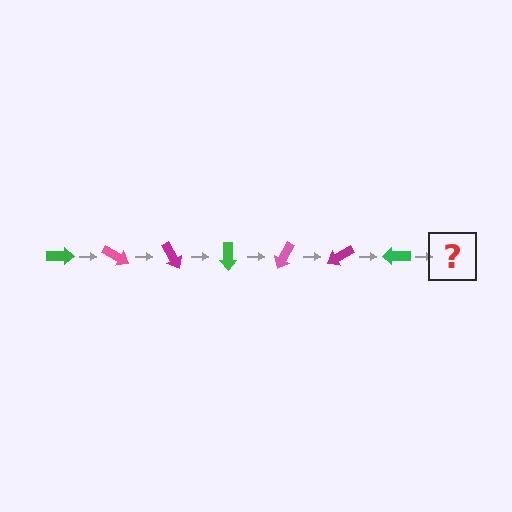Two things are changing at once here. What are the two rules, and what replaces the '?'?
The two rules are that it rotates 30 degrees each step and the color cycles through green, pink, and magenta. The '?' should be a pink arrow, rotated 210 degrees from the start.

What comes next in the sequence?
The next element should be a pink arrow, rotated 210 degrees from the start.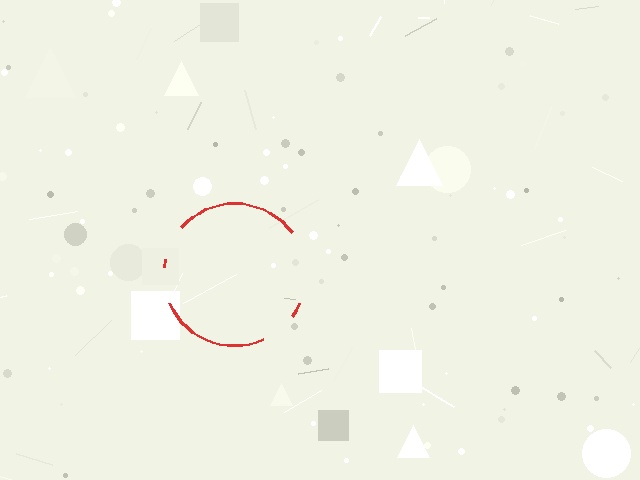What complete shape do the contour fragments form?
The contour fragments form a circle.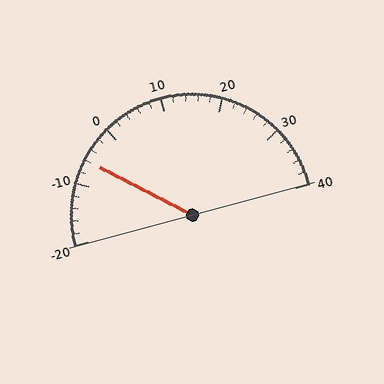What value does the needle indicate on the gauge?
The needle indicates approximately -6.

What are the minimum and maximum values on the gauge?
The gauge ranges from -20 to 40.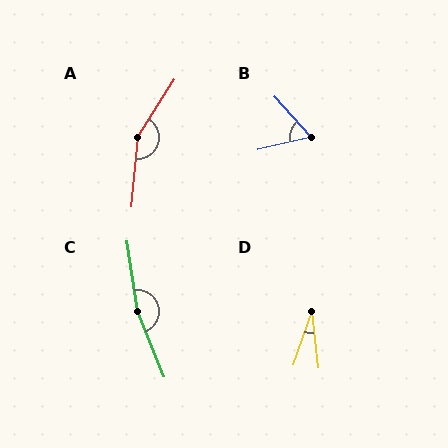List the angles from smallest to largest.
D (26°), B (62°), A (153°), C (166°).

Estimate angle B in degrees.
Approximately 62 degrees.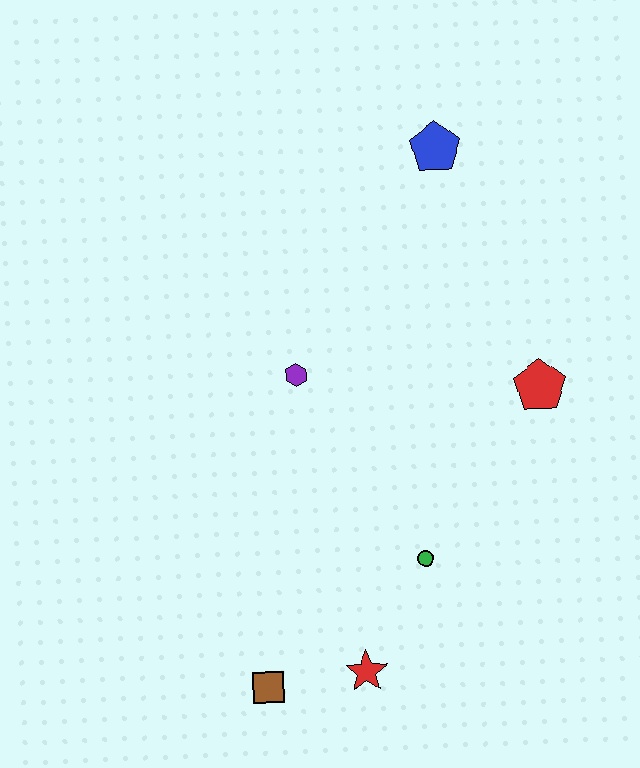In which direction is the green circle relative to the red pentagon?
The green circle is below the red pentagon.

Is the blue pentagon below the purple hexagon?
No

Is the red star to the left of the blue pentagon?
Yes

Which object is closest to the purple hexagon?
The green circle is closest to the purple hexagon.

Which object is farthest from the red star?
The blue pentagon is farthest from the red star.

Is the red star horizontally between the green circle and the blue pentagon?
No